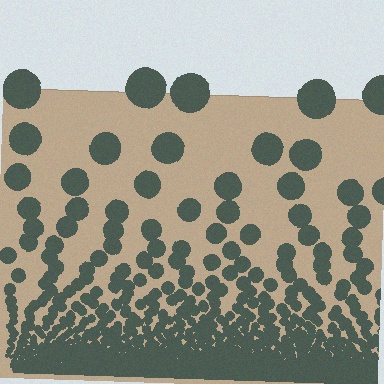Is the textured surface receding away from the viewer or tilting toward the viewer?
The surface appears to tilt toward the viewer. Texture elements get larger and sparser toward the top.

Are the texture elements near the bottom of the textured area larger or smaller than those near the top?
Smaller. The gradient is inverted — elements near the bottom are smaller and denser.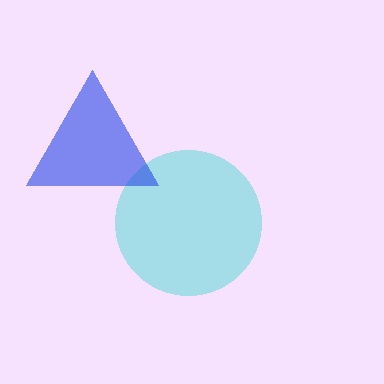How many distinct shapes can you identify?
There are 2 distinct shapes: a cyan circle, a blue triangle.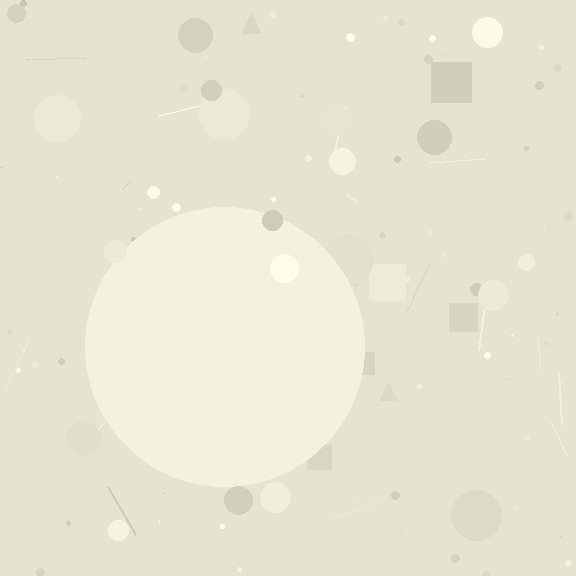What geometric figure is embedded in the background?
A circle is embedded in the background.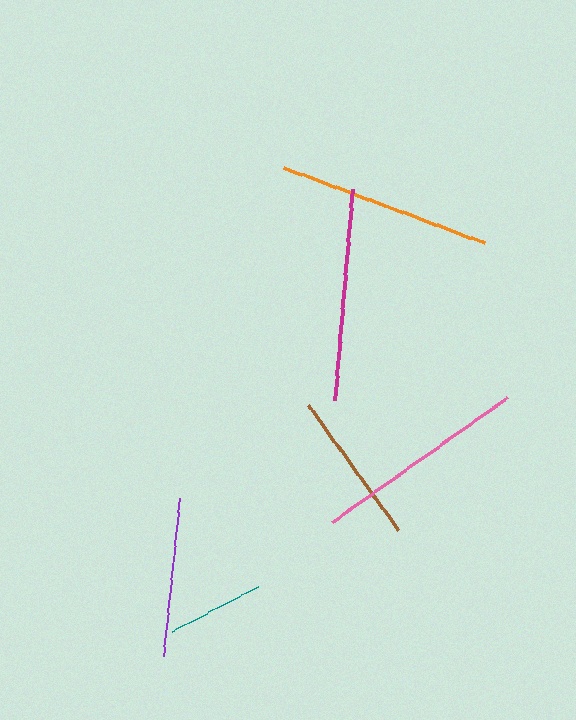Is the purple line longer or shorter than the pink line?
The pink line is longer than the purple line.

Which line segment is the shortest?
The teal line is the shortest at approximately 97 pixels.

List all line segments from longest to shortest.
From longest to shortest: pink, orange, magenta, purple, brown, teal.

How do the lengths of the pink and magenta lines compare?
The pink and magenta lines are approximately the same length.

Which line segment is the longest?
The pink line is the longest at approximately 215 pixels.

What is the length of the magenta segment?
The magenta segment is approximately 212 pixels long.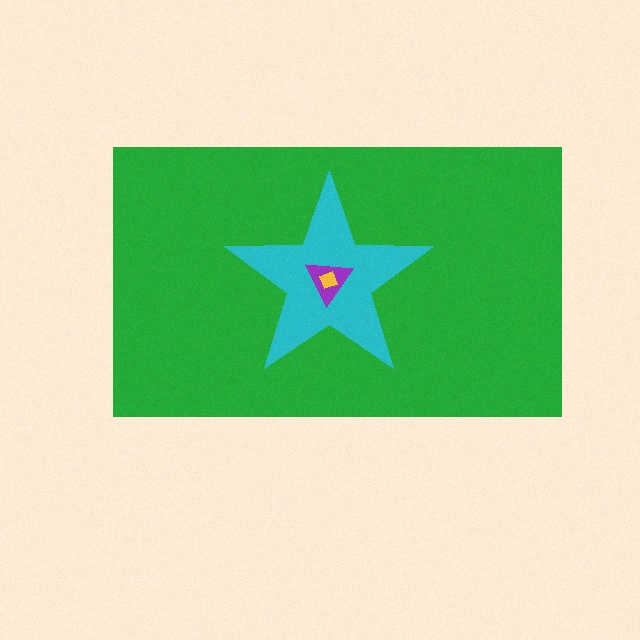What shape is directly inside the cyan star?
The purple triangle.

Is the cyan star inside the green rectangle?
Yes.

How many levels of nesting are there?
4.